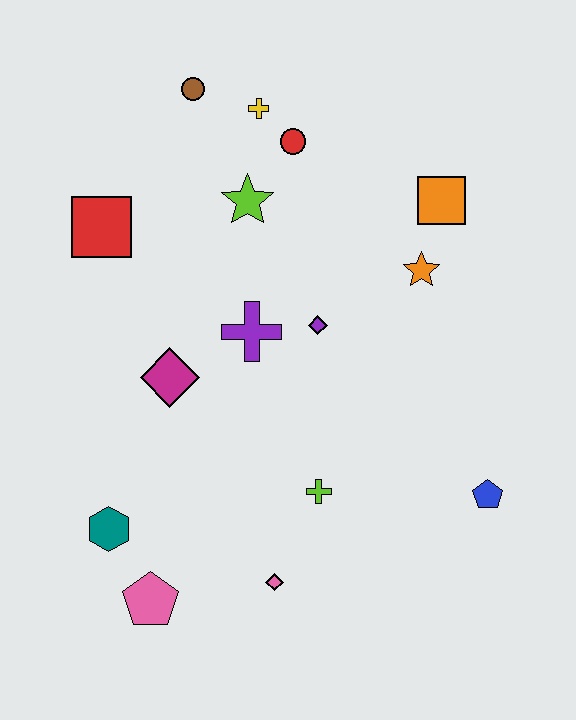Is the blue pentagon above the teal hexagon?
Yes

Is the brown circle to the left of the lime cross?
Yes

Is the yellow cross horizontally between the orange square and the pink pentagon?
Yes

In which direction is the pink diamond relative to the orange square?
The pink diamond is below the orange square.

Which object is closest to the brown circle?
The yellow cross is closest to the brown circle.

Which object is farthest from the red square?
The blue pentagon is farthest from the red square.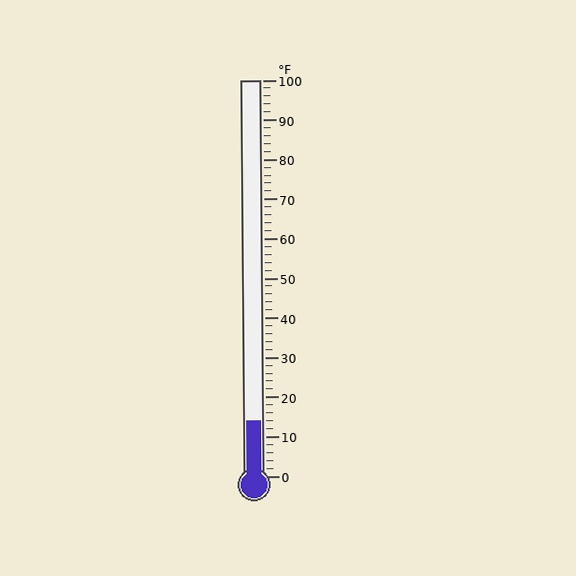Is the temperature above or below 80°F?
The temperature is below 80°F.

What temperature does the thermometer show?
The thermometer shows approximately 14°F.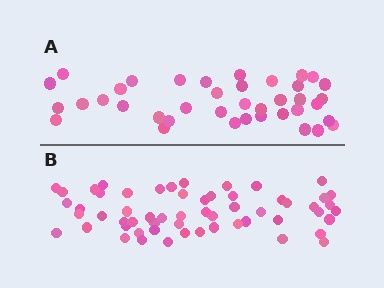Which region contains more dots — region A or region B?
Region B (the bottom region) has more dots.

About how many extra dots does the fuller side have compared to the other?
Region B has approximately 20 more dots than region A.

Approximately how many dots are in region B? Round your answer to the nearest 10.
About 60 dots. (The exact count is 58, which rounds to 60.)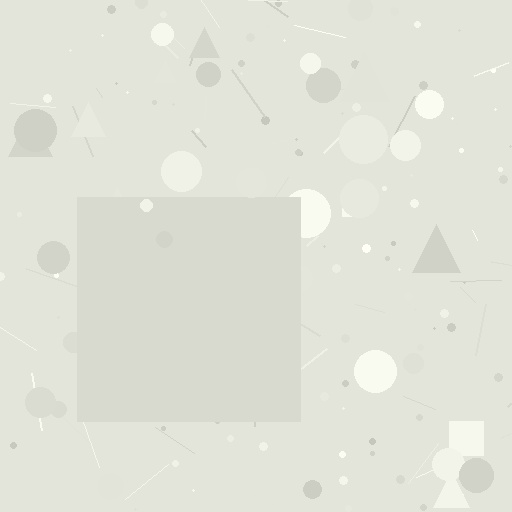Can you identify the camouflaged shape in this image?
The camouflaged shape is a square.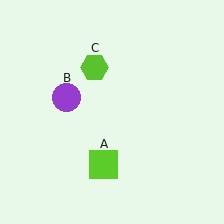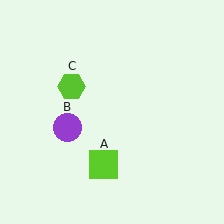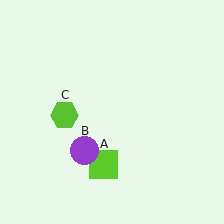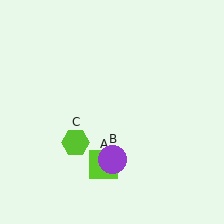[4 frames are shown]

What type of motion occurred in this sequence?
The purple circle (object B), lime hexagon (object C) rotated counterclockwise around the center of the scene.